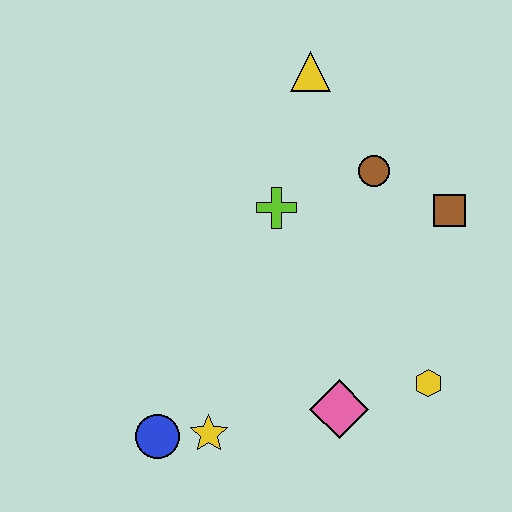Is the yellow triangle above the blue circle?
Yes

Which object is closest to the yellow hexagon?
The pink diamond is closest to the yellow hexagon.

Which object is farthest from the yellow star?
The yellow triangle is farthest from the yellow star.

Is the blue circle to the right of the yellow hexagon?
No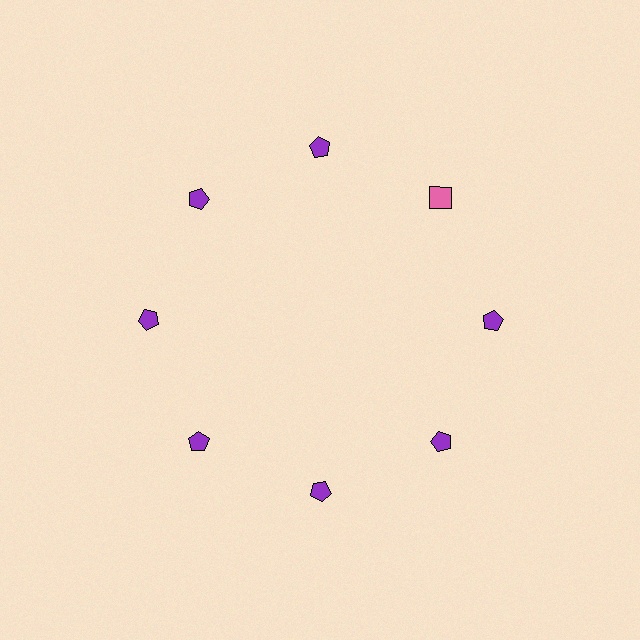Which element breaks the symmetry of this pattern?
The pink square at roughly the 2 o'clock position breaks the symmetry. All other shapes are purple pentagons.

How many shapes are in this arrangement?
There are 8 shapes arranged in a ring pattern.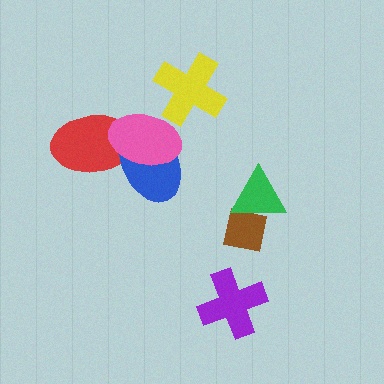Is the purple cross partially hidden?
No, no other shape covers it.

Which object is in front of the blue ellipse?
The pink ellipse is in front of the blue ellipse.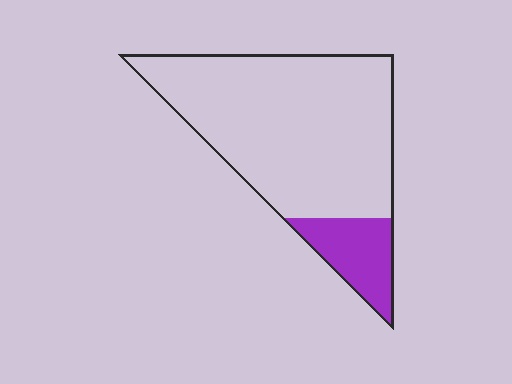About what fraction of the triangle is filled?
About one sixth (1/6).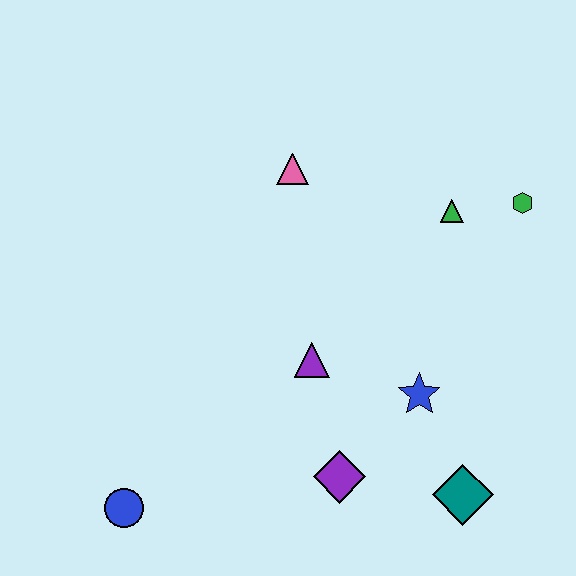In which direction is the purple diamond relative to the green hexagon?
The purple diamond is below the green hexagon.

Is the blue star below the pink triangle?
Yes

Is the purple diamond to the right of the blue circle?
Yes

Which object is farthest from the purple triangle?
The green hexagon is farthest from the purple triangle.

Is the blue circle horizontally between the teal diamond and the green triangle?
No